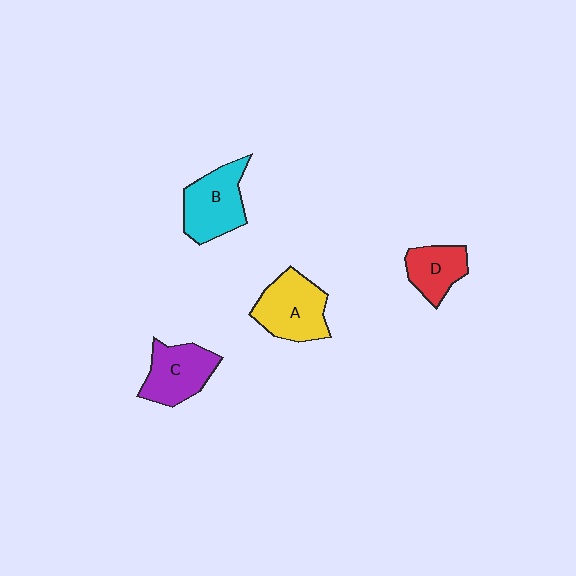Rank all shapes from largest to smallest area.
From largest to smallest: A (yellow), B (cyan), C (purple), D (red).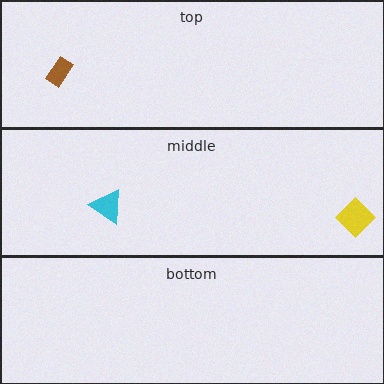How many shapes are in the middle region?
2.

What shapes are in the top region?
The brown rectangle.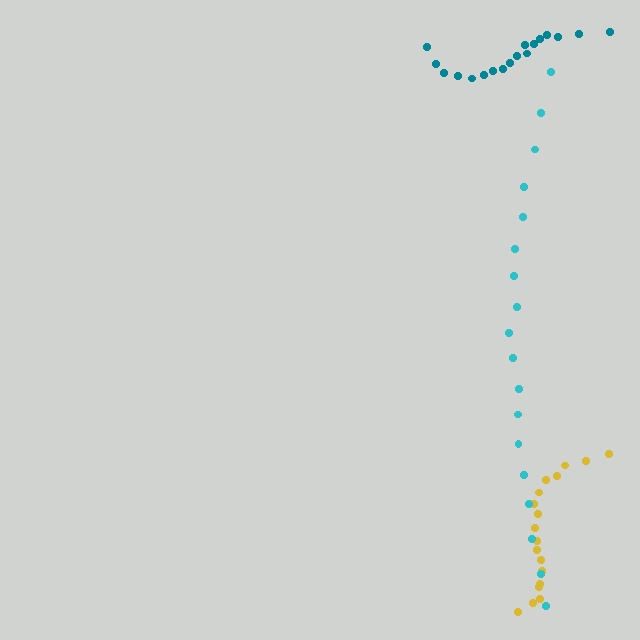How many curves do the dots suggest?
There are 3 distinct paths.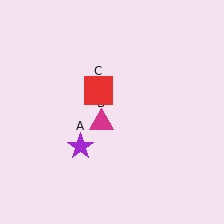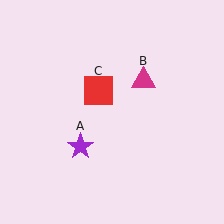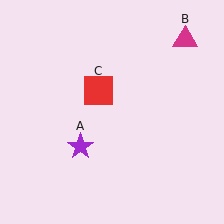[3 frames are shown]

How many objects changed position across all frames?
1 object changed position: magenta triangle (object B).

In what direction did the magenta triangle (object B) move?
The magenta triangle (object B) moved up and to the right.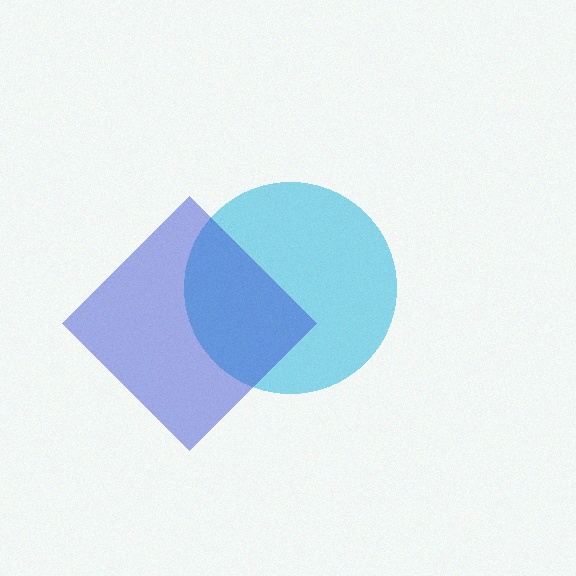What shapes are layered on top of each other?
The layered shapes are: a cyan circle, a blue diamond.